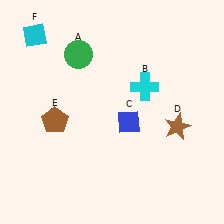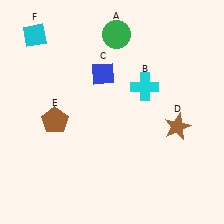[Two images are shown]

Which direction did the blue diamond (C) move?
The blue diamond (C) moved up.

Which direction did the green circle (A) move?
The green circle (A) moved right.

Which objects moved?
The objects that moved are: the green circle (A), the blue diamond (C).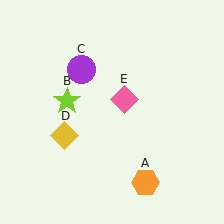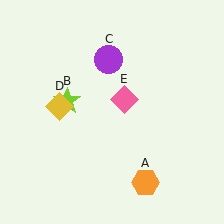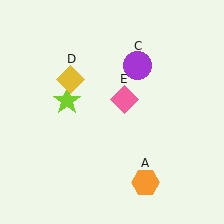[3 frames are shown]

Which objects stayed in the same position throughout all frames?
Orange hexagon (object A) and lime star (object B) and pink diamond (object E) remained stationary.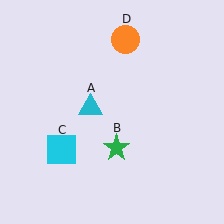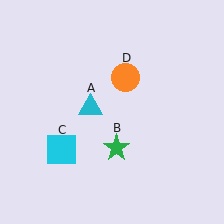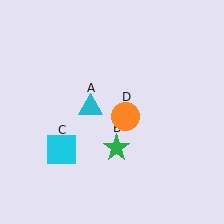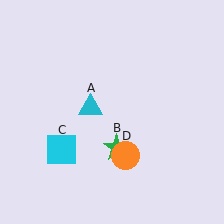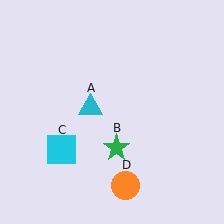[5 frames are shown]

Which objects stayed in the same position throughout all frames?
Cyan triangle (object A) and green star (object B) and cyan square (object C) remained stationary.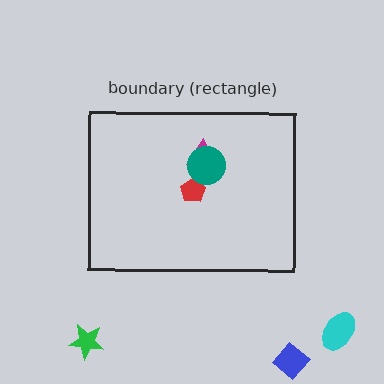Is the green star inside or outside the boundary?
Outside.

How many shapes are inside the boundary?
3 inside, 3 outside.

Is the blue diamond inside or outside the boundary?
Outside.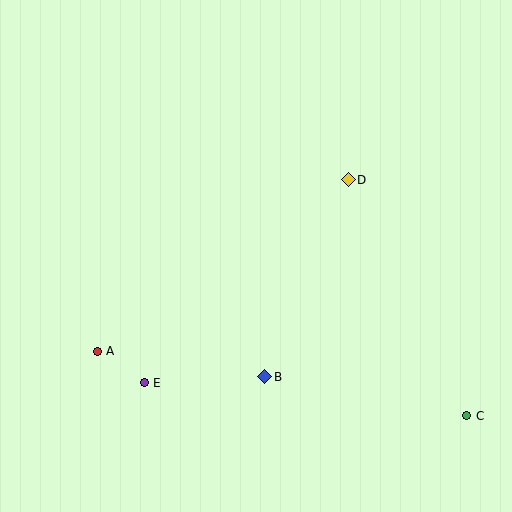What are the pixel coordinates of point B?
Point B is at (265, 377).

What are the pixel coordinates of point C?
Point C is at (467, 416).